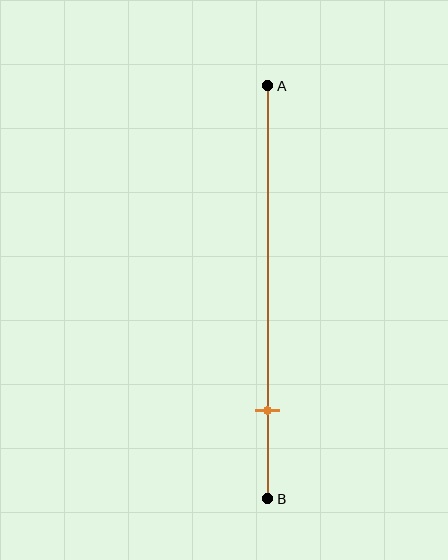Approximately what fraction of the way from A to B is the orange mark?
The orange mark is approximately 80% of the way from A to B.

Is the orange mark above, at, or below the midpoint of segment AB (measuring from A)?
The orange mark is below the midpoint of segment AB.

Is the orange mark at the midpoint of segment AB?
No, the mark is at about 80% from A, not at the 50% midpoint.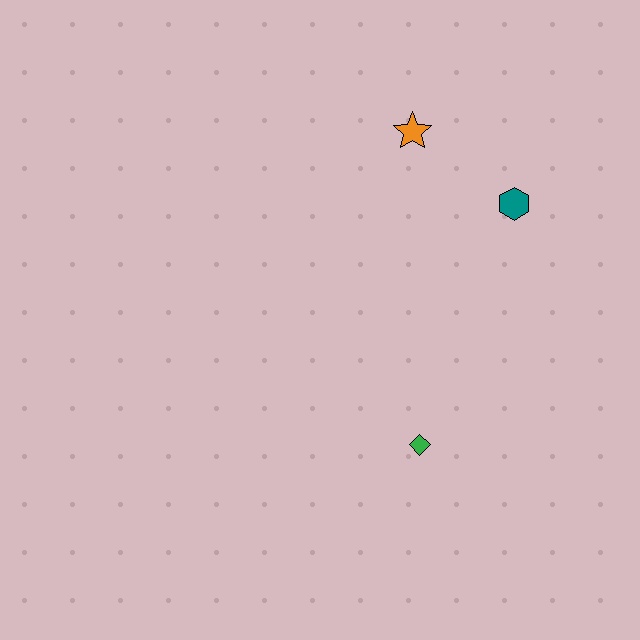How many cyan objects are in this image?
There are no cyan objects.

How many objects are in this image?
There are 3 objects.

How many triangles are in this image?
There are no triangles.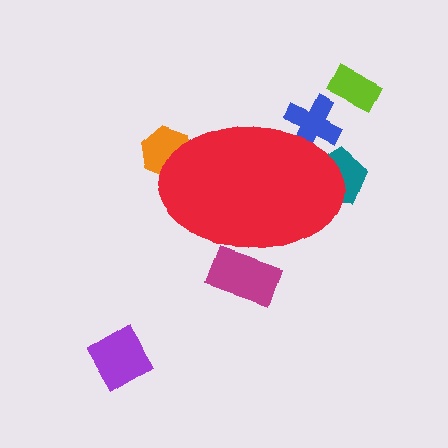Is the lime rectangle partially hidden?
No, the lime rectangle is fully visible.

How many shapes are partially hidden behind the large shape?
4 shapes are partially hidden.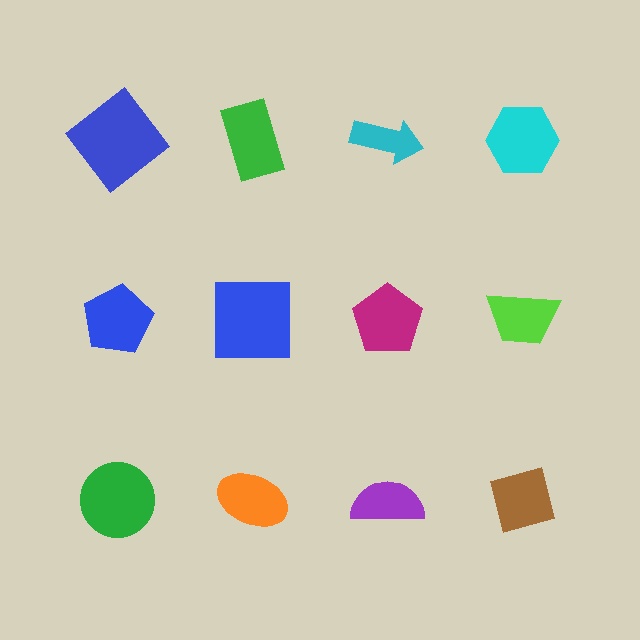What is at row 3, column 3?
A purple semicircle.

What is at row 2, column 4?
A lime trapezoid.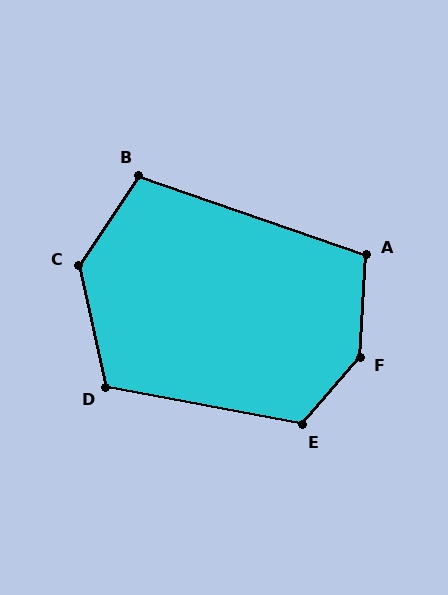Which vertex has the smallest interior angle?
B, at approximately 105 degrees.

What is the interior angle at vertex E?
Approximately 120 degrees (obtuse).